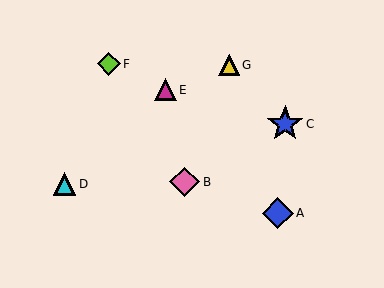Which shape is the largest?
The blue star (labeled C) is the largest.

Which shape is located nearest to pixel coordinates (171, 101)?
The magenta triangle (labeled E) at (165, 90) is nearest to that location.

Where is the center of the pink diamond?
The center of the pink diamond is at (185, 182).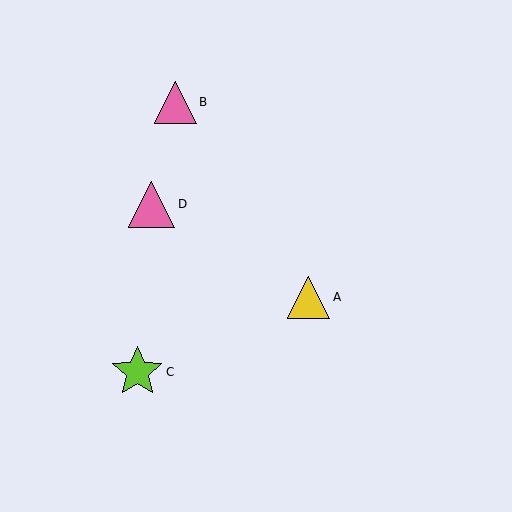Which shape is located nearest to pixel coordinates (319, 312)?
The yellow triangle (labeled A) at (309, 297) is nearest to that location.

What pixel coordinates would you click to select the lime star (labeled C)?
Click at (137, 372) to select the lime star C.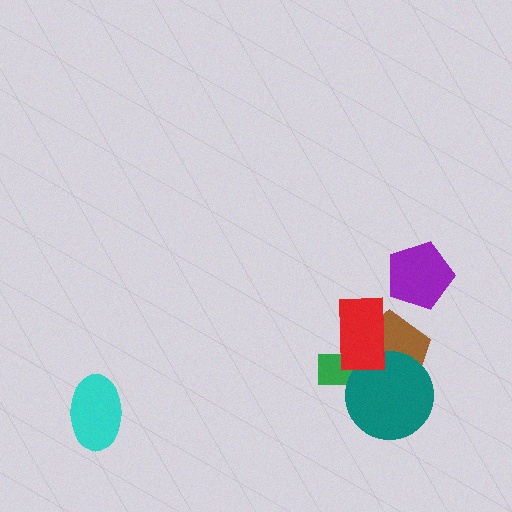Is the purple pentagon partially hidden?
No, no other shape covers it.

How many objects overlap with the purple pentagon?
0 objects overlap with the purple pentagon.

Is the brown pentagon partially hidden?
Yes, it is partially covered by another shape.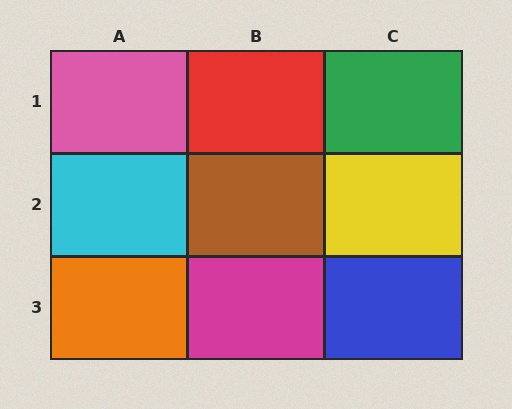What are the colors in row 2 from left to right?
Cyan, brown, yellow.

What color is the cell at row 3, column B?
Magenta.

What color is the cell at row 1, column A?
Pink.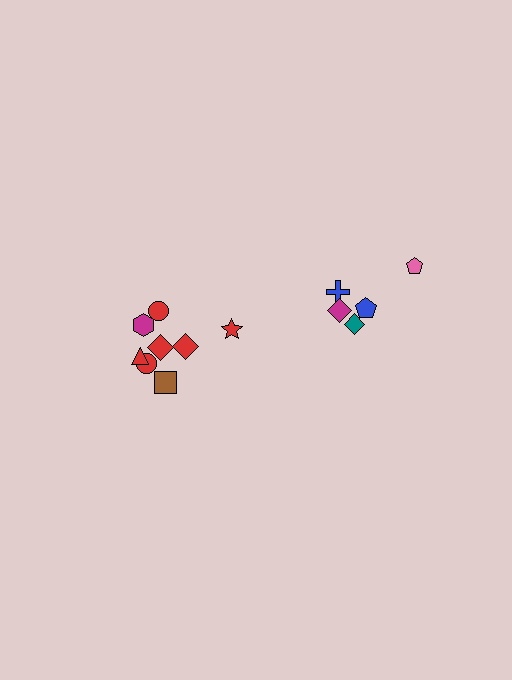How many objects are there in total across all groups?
There are 13 objects.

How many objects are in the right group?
There are 5 objects.